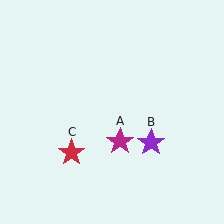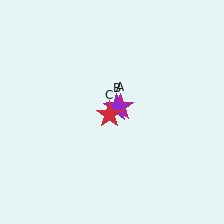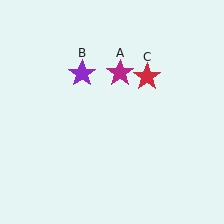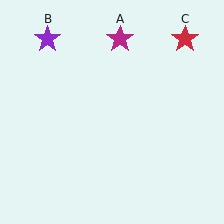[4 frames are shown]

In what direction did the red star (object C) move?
The red star (object C) moved up and to the right.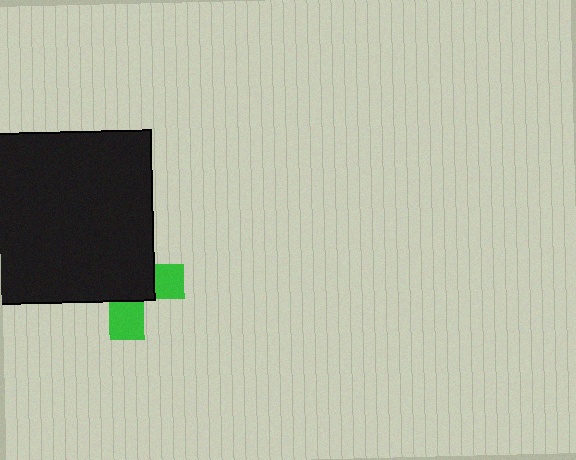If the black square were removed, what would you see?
You would see the complete green cross.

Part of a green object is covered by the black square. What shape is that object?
It is a cross.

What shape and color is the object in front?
The object in front is a black square.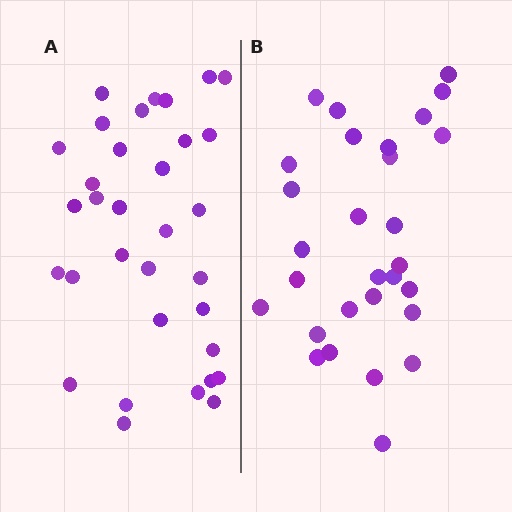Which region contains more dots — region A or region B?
Region A (the left region) has more dots.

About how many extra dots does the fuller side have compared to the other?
Region A has about 4 more dots than region B.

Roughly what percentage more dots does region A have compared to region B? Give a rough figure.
About 15% more.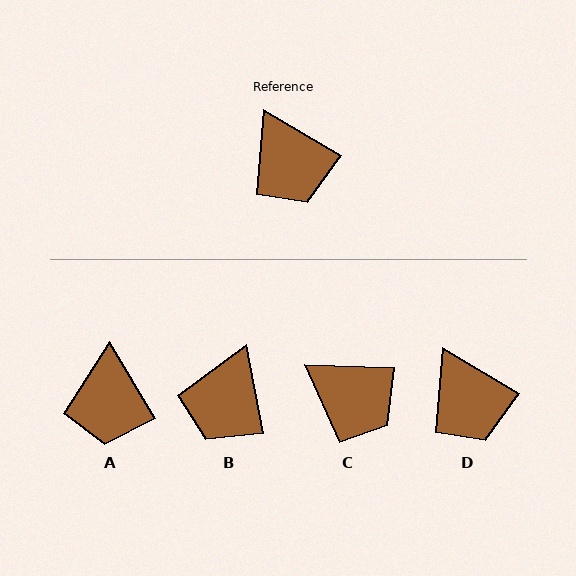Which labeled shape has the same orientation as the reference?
D.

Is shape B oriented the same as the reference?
No, it is off by about 48 degrees.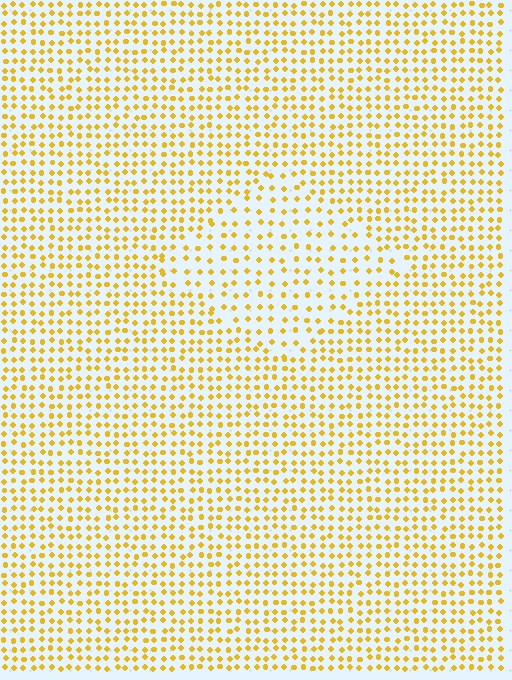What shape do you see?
I see a diamond.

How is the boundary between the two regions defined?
The boundary is defined by a change in element density (approximately 1.7x ratio). All elements are the same color, size, and shape.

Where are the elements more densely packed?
The elements are more densely packed outside the diamond boundary.